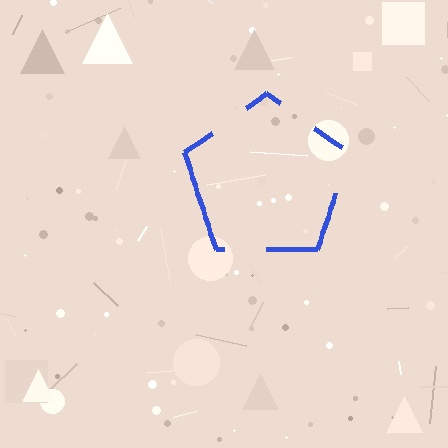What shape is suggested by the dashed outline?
The dashed outline suggests a pentagon.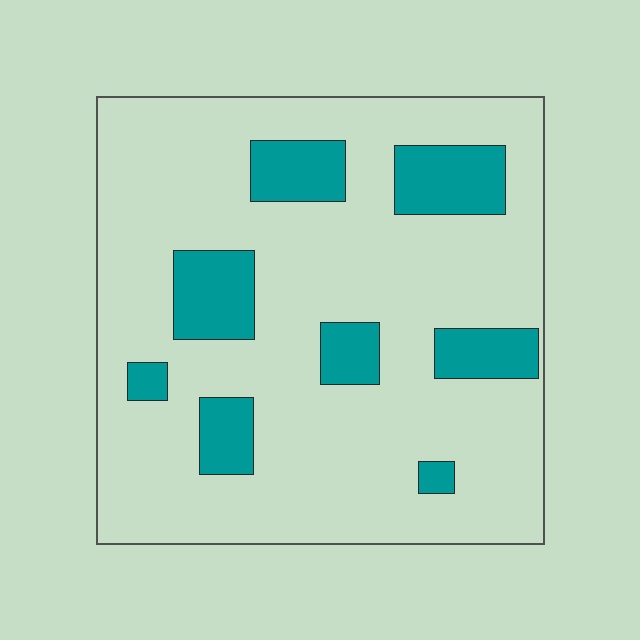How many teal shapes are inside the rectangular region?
8.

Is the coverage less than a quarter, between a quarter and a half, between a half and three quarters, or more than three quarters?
Less than a quarter.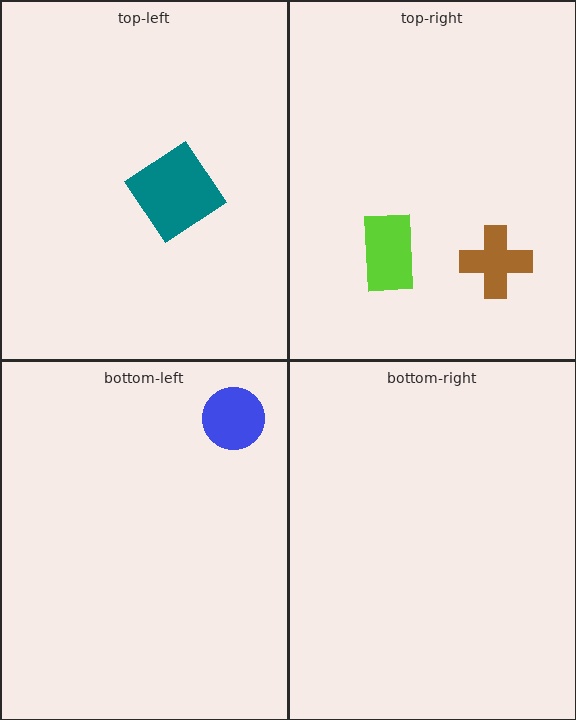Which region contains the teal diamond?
The top-left region.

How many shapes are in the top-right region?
2.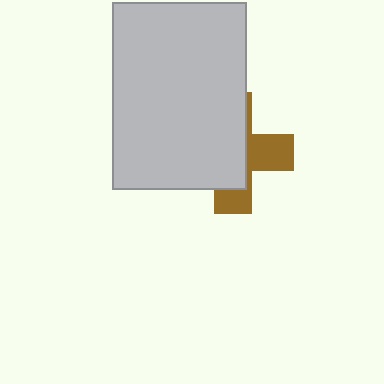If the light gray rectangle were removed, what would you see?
You would see the complete brown cross.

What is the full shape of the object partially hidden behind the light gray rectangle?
The partially hidden object is a brown cross.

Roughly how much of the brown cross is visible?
A small part of it is visible (roughly 37%).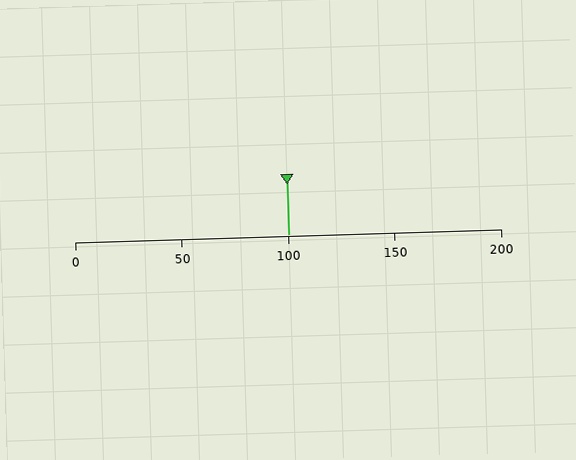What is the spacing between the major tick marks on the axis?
The major ticks are spaced 50 apart.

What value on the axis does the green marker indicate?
The marker indicates approximately 100.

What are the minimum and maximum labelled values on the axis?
The axis runs from 0 to 200.